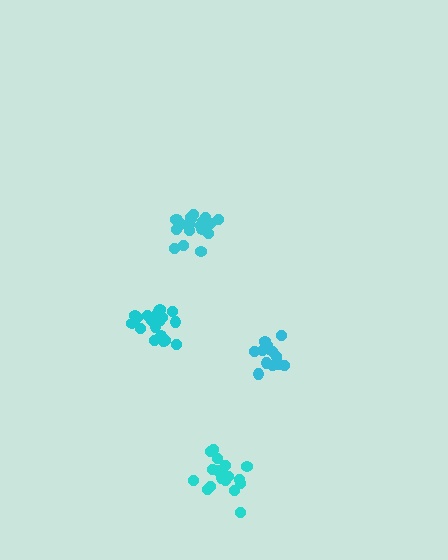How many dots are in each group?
Group 1: 15 dots, Group 2: 18 dots, Group 3: 18 dots, Group 4: 20 dots (71 total).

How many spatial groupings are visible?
There are 4 spatial groupings.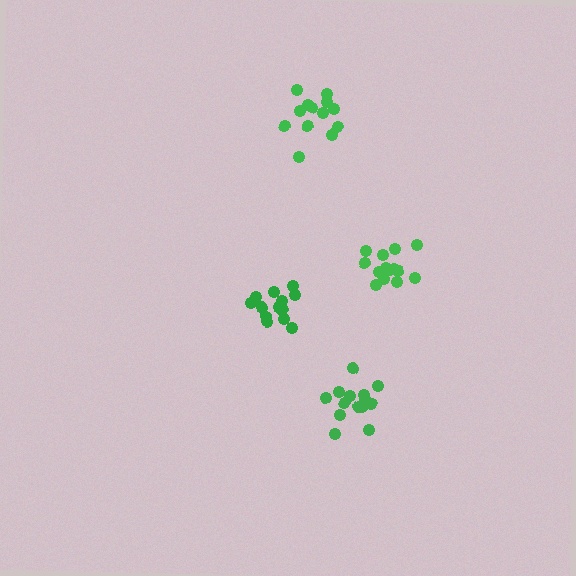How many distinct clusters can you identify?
There are 4 distinct clusters.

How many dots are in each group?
Group 1: 13 dots, Group 2: 15 dots, Group 3: 14 dots, Group 4: 13 dots (55 total).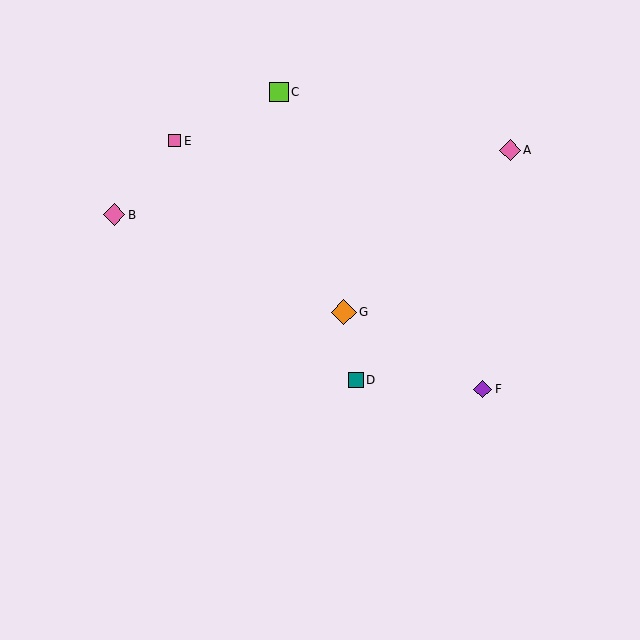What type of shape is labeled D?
Shape D is a teal square.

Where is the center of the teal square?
The center of the teal square is at (356, 380).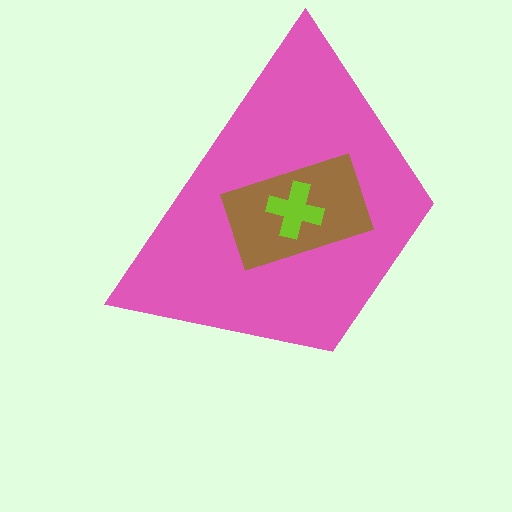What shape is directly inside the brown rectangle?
The lime cross.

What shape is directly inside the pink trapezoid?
The brown rectangle.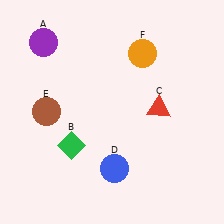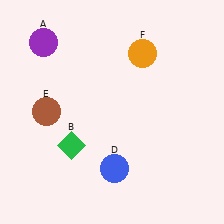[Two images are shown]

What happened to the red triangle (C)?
The red triangle (C) was removed in Image 2. It was in the top-right area of Image 1.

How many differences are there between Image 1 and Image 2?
There is 1 difference between the two images.